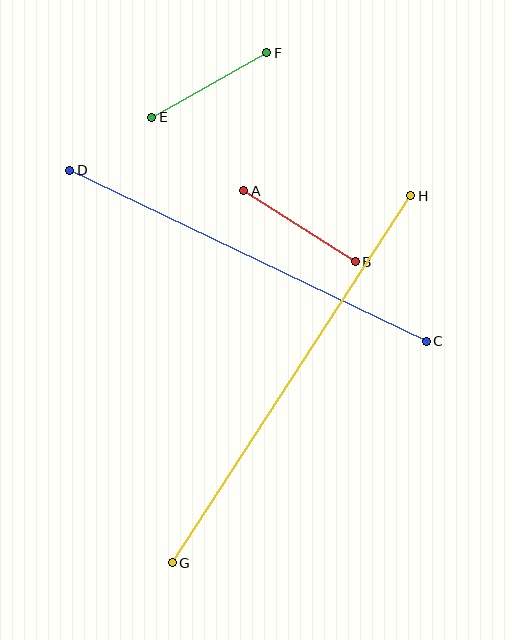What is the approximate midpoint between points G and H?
The midpoint is at approximately (291, 379) pixels.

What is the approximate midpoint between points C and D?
The midpoint is at approximately (248, 256) pixels.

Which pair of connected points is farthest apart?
Points G and H are farthest apart.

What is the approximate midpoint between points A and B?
The midpoint is at approximately (299, 226) pixels.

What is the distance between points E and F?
The distance is approximately 132 pixels.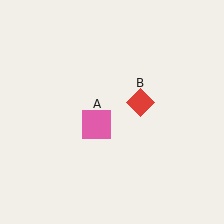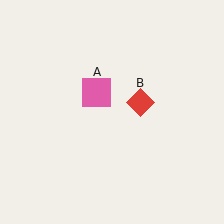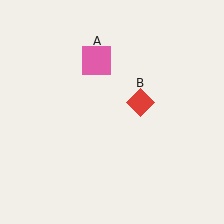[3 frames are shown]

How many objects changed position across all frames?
1 object changed position: pink square (object A).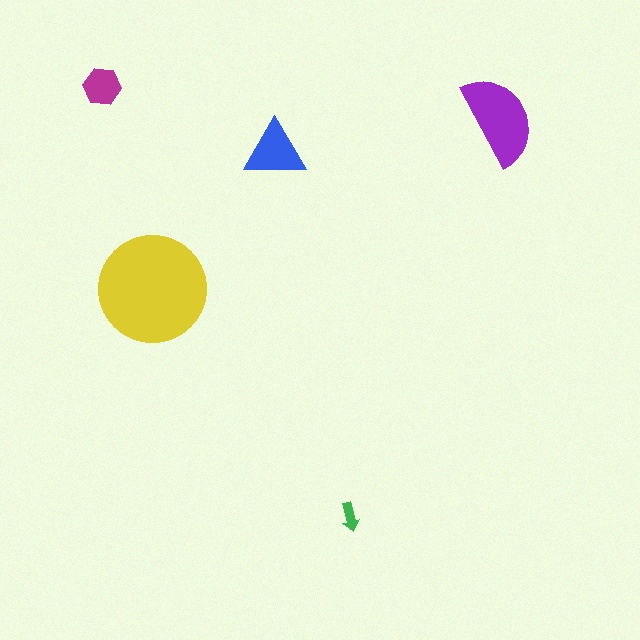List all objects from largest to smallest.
The yellow circle, the purple semicircle, the blue triangle, the magenta hexagon, the green arrow.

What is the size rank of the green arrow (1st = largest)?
5th.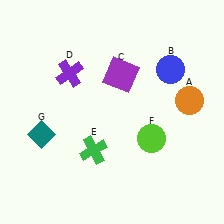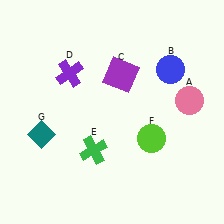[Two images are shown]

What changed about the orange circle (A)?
In Image 1, A is orange. In Image 2, it changed to pink.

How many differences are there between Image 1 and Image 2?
There is 1 difference between the two images.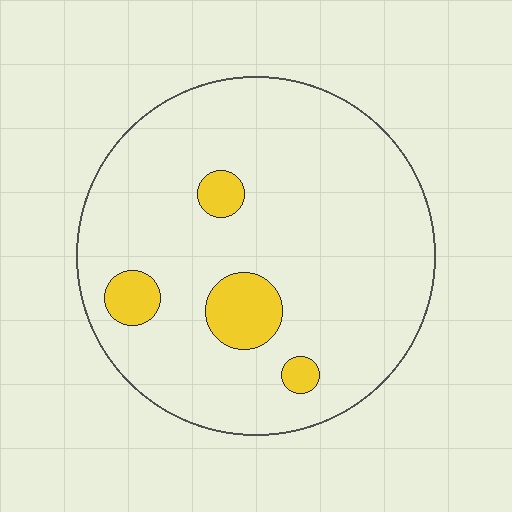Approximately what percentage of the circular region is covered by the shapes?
Approximately 10%.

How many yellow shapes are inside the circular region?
4.